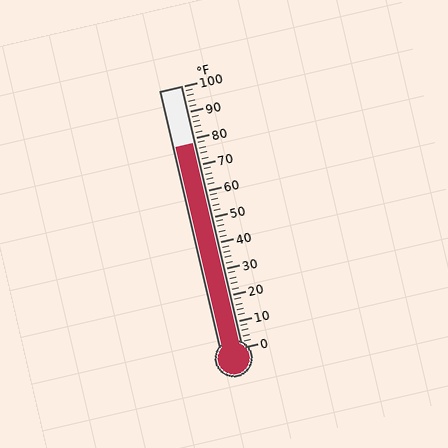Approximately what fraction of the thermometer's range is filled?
The thermometer is filled to approximately 80% of its range.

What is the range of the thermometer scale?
The thermometer scale ranges from 0°F to 100°F.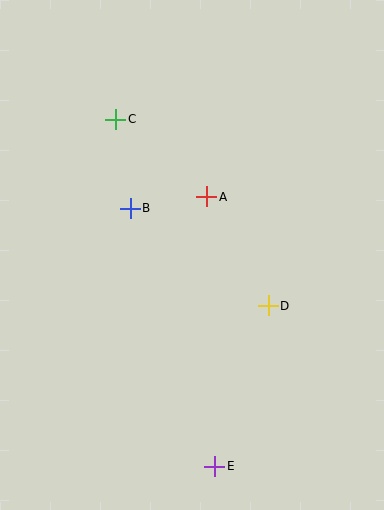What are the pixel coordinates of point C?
Point C is at (116, 119).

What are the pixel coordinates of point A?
Point A is at (207, 197).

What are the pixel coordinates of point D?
Point D is at (268, 306).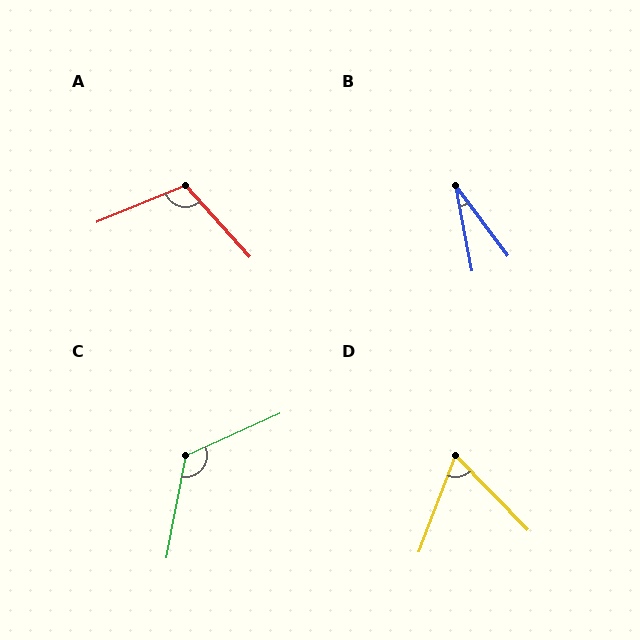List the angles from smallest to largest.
B (26°), D (65°), A (110°), C (125°).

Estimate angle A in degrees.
Approximately 110 degrees.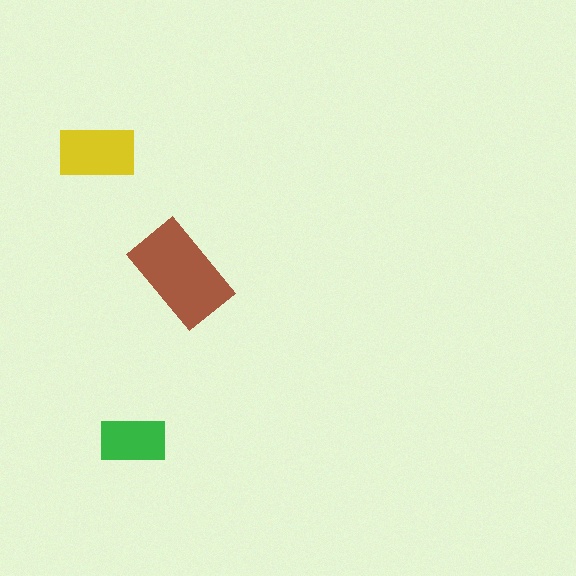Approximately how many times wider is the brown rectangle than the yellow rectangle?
About 1.5 times wider.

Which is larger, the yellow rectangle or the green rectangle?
The yellow one.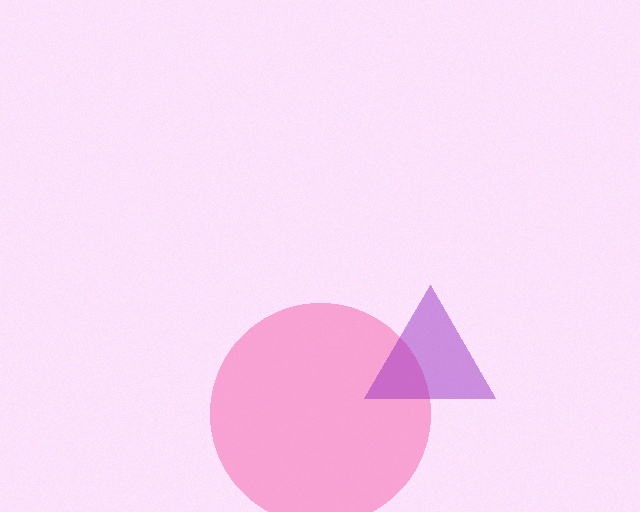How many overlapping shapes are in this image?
There are 2 overlapping shapes in the image.